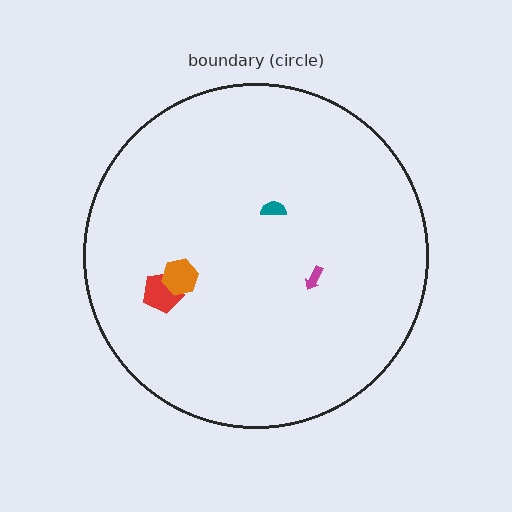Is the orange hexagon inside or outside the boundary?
Inside.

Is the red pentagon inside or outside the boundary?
Inside.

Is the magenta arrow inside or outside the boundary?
Inside.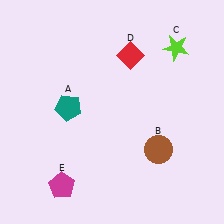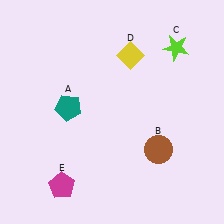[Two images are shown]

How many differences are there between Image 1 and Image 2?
There is 1 difference between the two images.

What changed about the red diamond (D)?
In Image 1, D is red. In Image 2, it changed to yellow.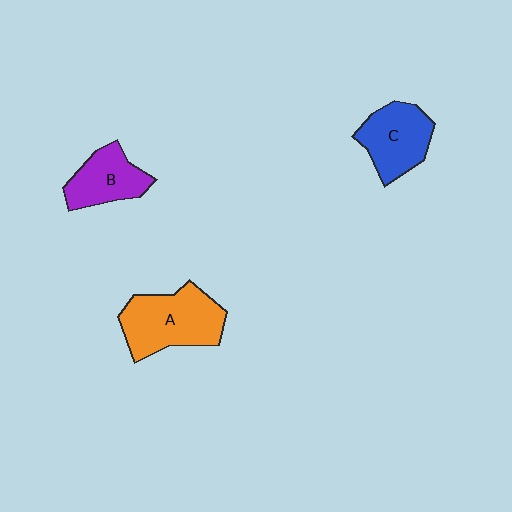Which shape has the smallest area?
Shape B (purple).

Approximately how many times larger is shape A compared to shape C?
Approximately 1.3 times.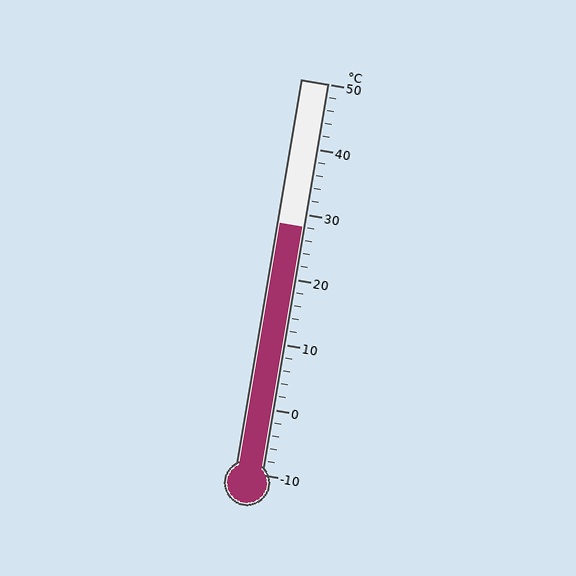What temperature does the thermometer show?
The thermometer shows approximately 28°C.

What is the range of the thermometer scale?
The thermometer scale ranges from -10°C to 50°C.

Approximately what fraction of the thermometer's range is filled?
The thermometer is filled to approximately 65% of its range.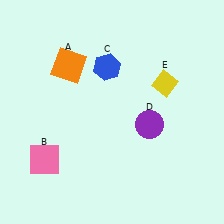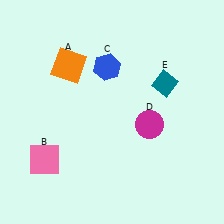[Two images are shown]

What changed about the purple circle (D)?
In Image 1, D is purple. In Image 2, it changed to magenta.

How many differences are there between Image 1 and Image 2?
There are 2 differences between the two images.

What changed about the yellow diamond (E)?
In Image 1, E is yellow. In Image 2, it changed to teal.